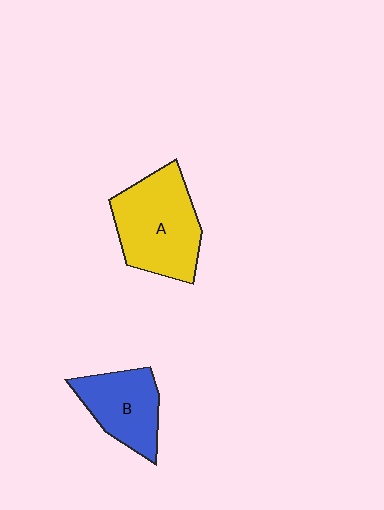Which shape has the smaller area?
Shape B (blue).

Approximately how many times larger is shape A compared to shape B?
Approximately 1.4 times.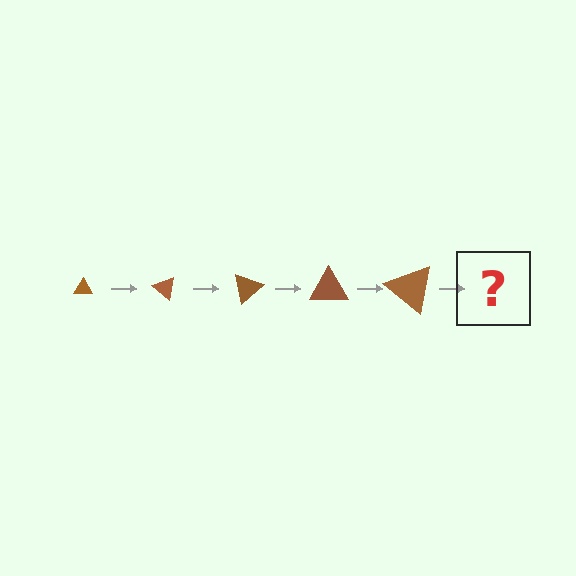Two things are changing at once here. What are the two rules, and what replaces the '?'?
The two rules are that the triangle grows larger each step and it rotates 40 degrees each step. The '?' should be a triangle, larger than the previous one and rotated 200 degrees from the start.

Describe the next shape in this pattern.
It should be a triangle, larger than the previous one and rotated 200 degrees from the start.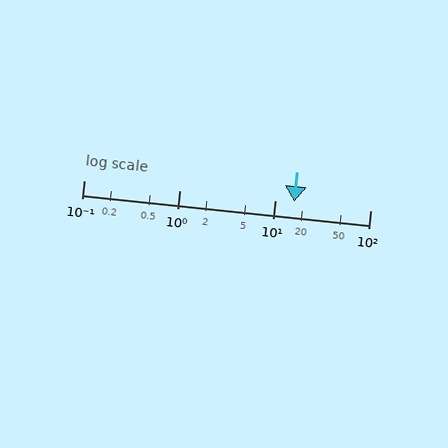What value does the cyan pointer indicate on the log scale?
The pointer indicates approximately 16.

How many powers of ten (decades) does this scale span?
The scale spans 3 decades, from 0.1 to 100.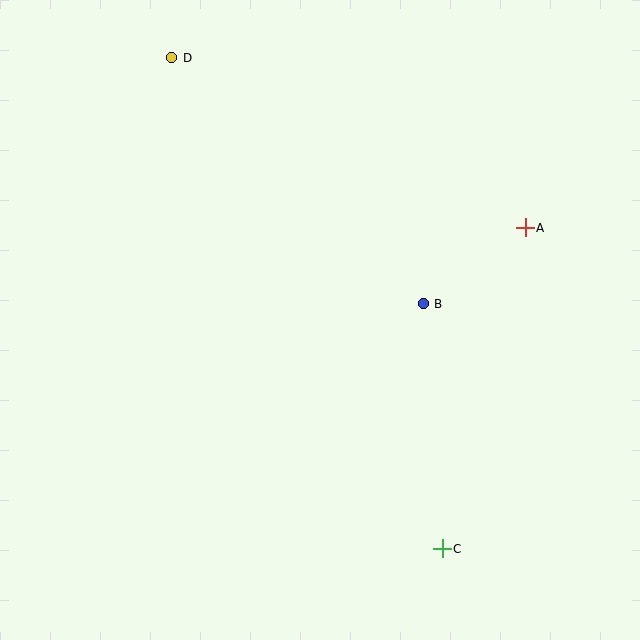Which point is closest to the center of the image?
Point B at (423, 304) is closest to the center.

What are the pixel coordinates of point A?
Point A is at (525, 228).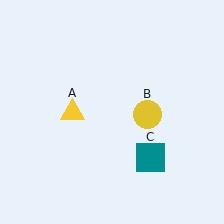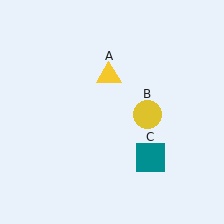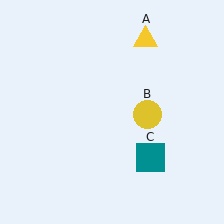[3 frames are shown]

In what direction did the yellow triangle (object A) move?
The yellow triangle (object A) moved up and to the right.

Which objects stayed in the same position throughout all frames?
Yellow circle (object B) and teal square (object C) remained stationary.